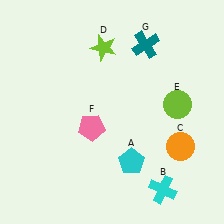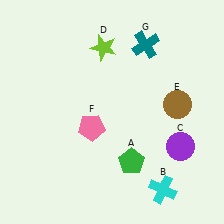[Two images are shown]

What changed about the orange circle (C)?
In Image 1, C is orange. In Image 2, it changed to purple.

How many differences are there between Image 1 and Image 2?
There are 3 differences between the two images.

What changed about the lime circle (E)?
In Image 1, E is lime. In Image 2, it changed to brown.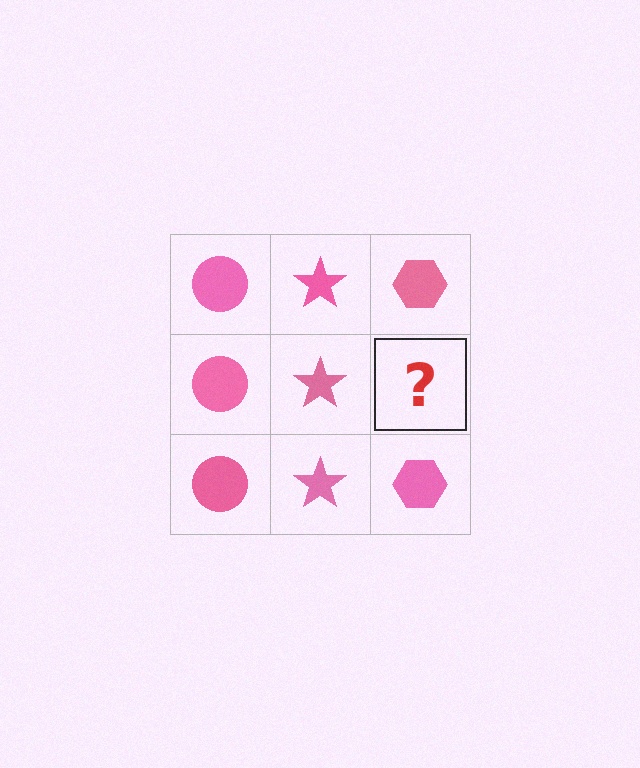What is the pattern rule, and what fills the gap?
The rule is that each column has a consistent shape. The gap should be filled with a pink hexagon.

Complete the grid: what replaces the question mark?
The question mark should be replaced with a pink hexagon.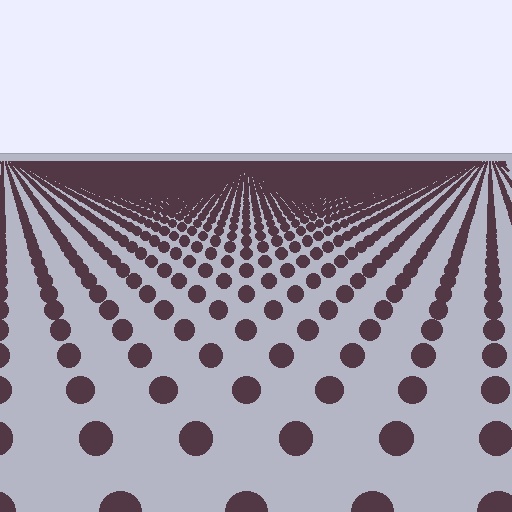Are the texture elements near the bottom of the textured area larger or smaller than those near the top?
Larger. Near the bottom, elements are closer to the viewer and appear at a bigger on-screen size.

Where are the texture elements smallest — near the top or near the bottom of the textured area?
Near the top.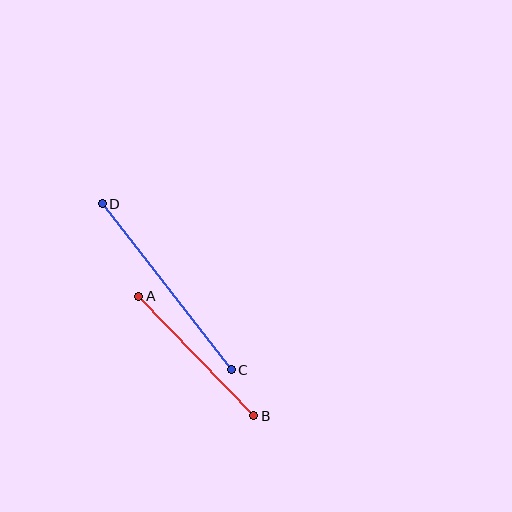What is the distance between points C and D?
The distance is approximately 210 pixels.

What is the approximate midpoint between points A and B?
The midpoint is at approximately (196, 356) pixels.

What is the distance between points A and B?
The distance is approximately 166 pixels.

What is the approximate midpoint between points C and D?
The midpoint is at approximately (167, 287) pixels.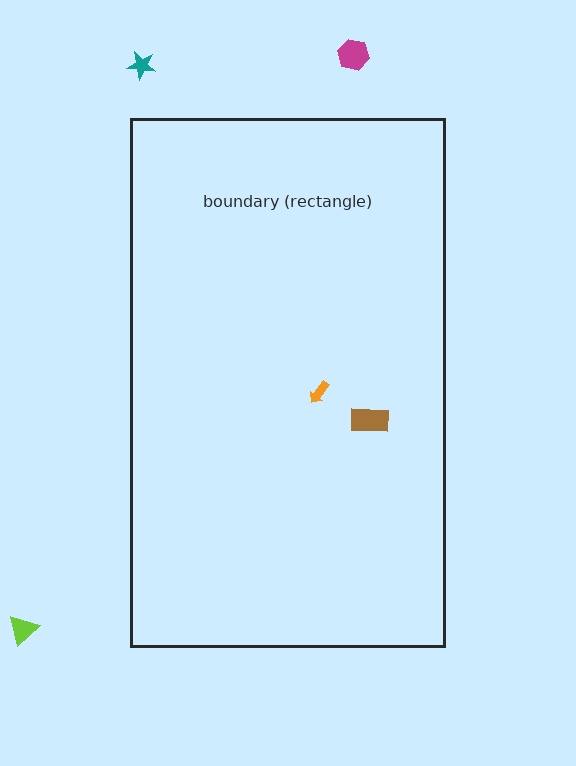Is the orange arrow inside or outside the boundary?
Inside.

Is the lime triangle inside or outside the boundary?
Outside.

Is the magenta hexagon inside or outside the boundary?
Outside.